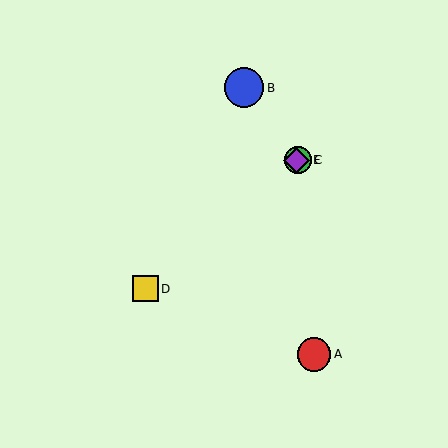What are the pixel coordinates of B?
Object B is at (244, 88).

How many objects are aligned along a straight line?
3 objects (C, D, E) are aligned along a straight line.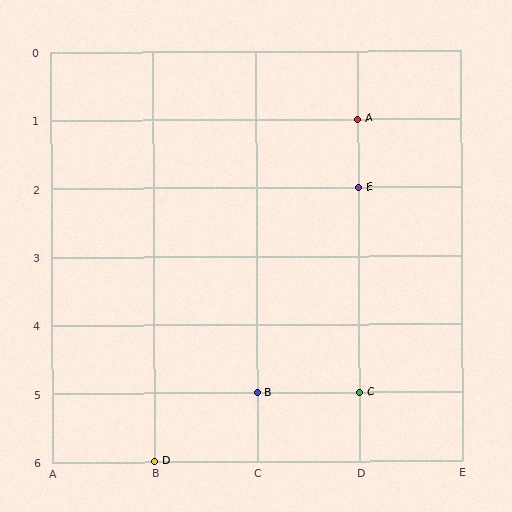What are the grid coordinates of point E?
Point E is at grid coordinates (D, 2).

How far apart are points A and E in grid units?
Points A and E are 1 row apart.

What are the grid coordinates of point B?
Point B is at grid coordinates (C, 5).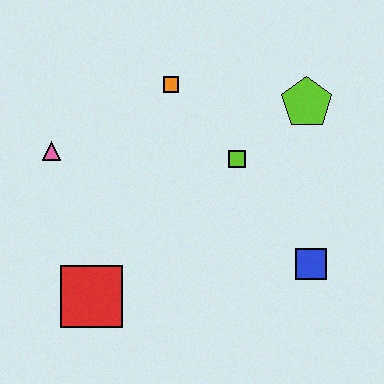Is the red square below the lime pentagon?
Yes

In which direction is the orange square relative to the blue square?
The orange square is above the blue square.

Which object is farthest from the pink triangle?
The blue square is farthest from the pink triangle.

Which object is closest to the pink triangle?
The orange square is closest to the pink triangle.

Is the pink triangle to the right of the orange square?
No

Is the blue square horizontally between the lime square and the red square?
No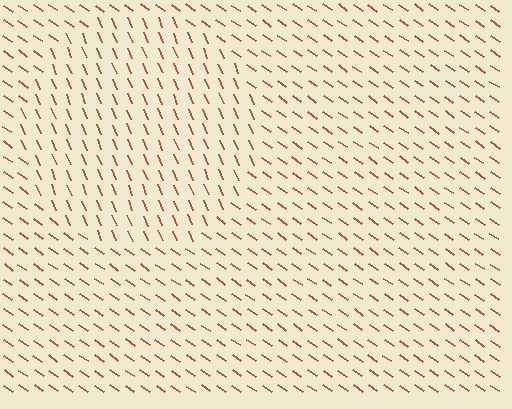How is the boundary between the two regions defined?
The boundary is defined purely by a change in line orientation (approximately 33 degrees difference). All lines are the same color and thickness.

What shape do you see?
I see a circle.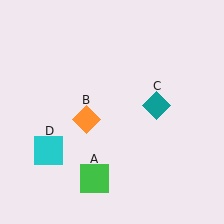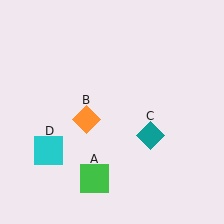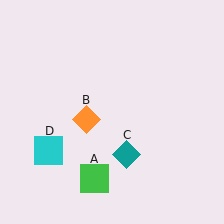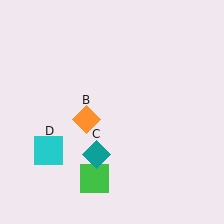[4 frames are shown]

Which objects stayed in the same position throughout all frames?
Green square (object A) and orange diamond (object B) and cyan square (object D) remained stationary.